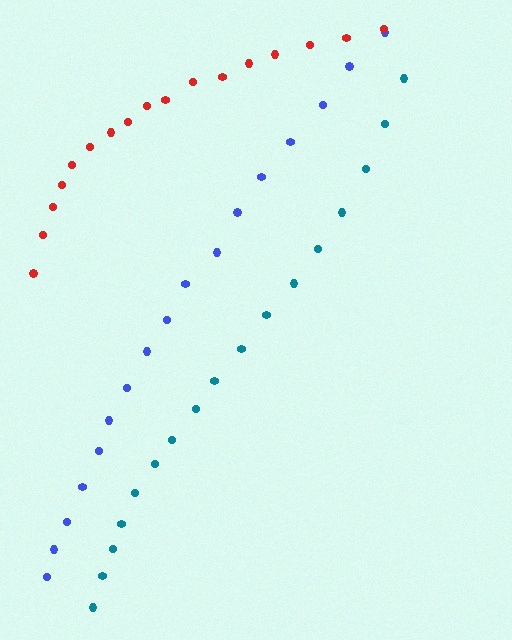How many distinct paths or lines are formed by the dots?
There are 3 distinct paths.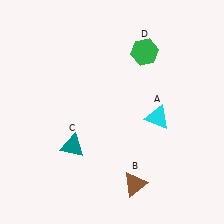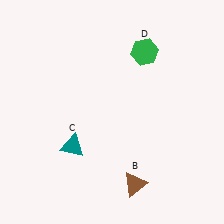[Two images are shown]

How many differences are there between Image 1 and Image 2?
There is 1 difference between the two images.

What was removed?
The cyan triangle (A) was removed in Image 2.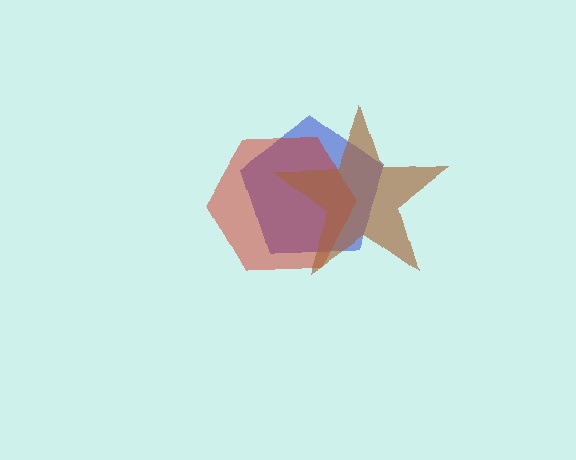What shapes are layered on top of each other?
The layered shapes are: a blue pentagon, a red hexagon, a brown star.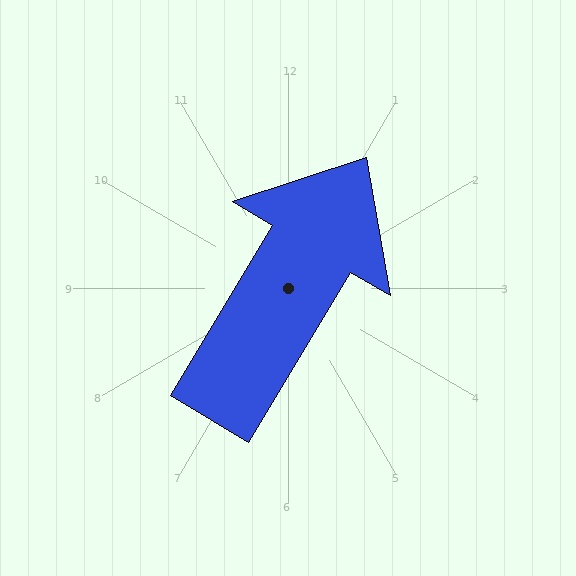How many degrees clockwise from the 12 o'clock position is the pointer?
Approximately 31 degrees.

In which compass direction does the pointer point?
Northeast.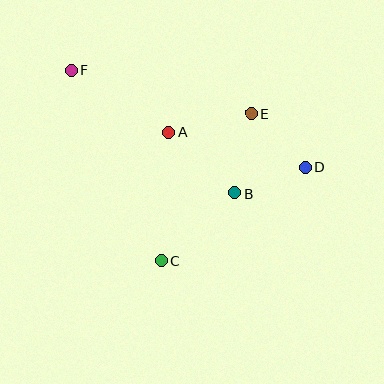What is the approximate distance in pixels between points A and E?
The distance between A and E is approximately 85 pixels.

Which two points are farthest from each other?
Points D and F are farthest from each other.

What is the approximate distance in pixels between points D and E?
The distance between D and E is approximately 77 pixels.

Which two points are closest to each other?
Points B and D are closest to each other.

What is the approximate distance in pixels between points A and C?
The distance between A and C is approximately 129 pixels.